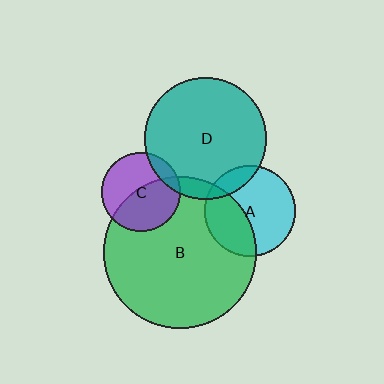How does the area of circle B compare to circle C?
Approximately 3.7 times.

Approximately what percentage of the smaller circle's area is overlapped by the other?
Approximately 10%.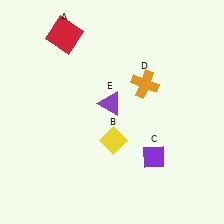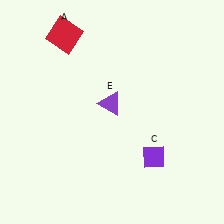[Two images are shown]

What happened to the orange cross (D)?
The orange cross (D) was removed in Image 2. It was in the top-right area of Image 1.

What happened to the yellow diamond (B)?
The yellow diamond (B) was removed in Image 2. It was in the bottom-right area of Image 1.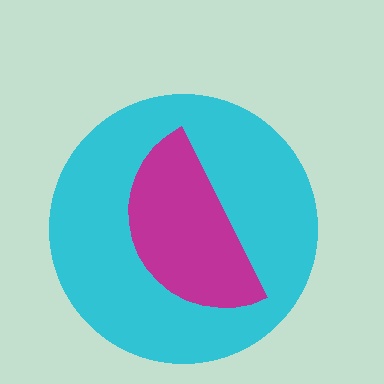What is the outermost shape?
The cyan circle.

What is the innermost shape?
The magenta semicircle.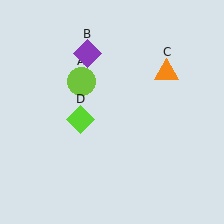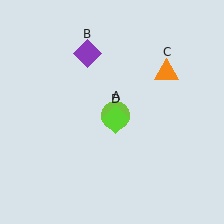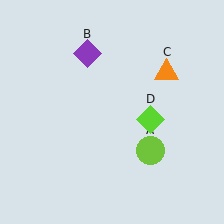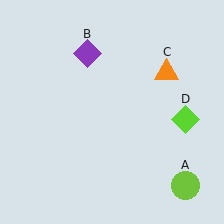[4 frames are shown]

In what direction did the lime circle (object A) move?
The lime circle (object A) moved down and to the right.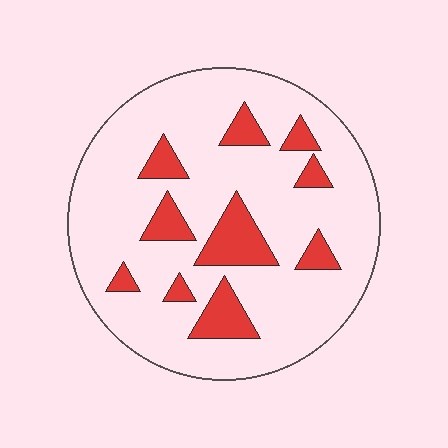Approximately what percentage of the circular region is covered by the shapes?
Approximately 15%.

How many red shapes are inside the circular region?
10.